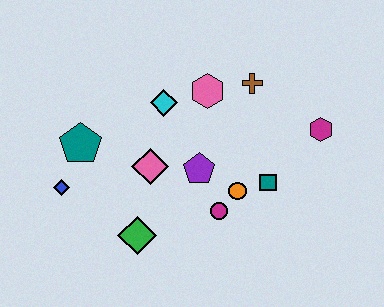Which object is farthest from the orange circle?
The blue diamond is farthest from the orange circle.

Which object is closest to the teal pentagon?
The blue diamond is closest to the teal pentagon.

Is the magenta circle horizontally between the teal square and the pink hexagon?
Yes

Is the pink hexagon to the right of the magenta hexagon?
No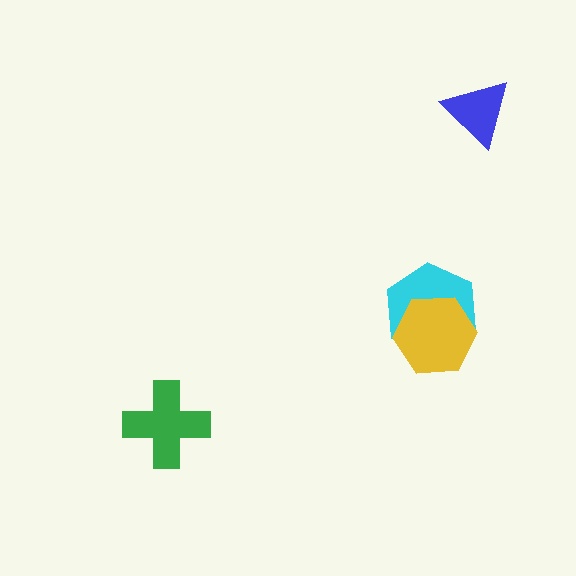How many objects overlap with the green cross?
0 objects overlap with the green cross.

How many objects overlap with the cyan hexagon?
1 object overlaps with the cyan hexagon.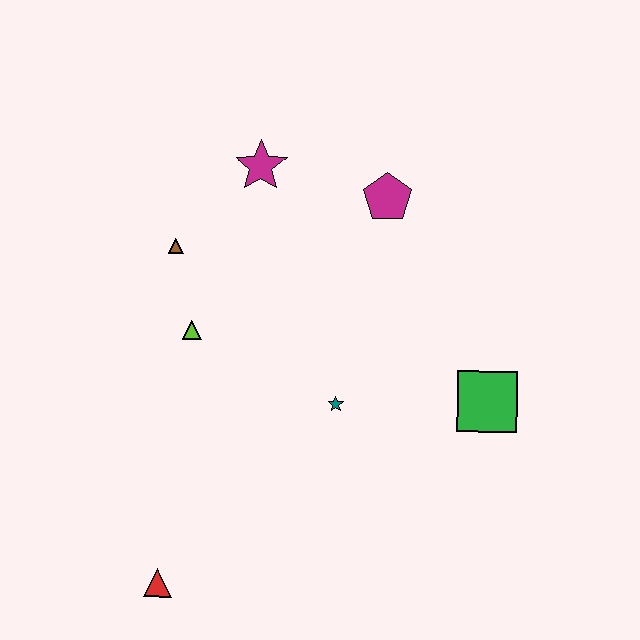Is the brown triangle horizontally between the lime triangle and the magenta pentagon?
No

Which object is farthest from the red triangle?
The magenta pentagon is farthest from the red triangle.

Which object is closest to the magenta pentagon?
The magenta star is closest to the magenta pentagon.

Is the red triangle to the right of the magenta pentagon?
No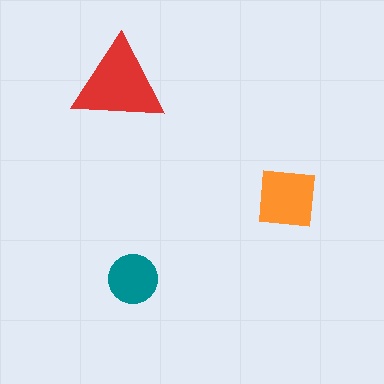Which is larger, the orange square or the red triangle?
The red triangle.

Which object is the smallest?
The teal circle.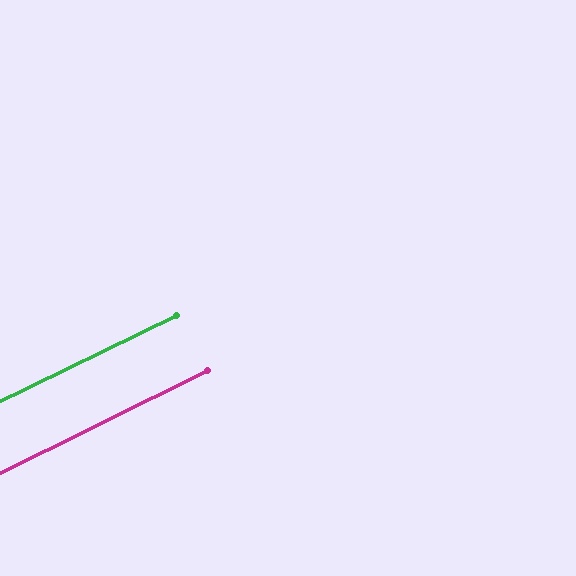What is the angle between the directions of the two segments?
Approximately 1 degree.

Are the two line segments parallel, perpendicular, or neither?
Parallel — their directions differ by only 0.6°.